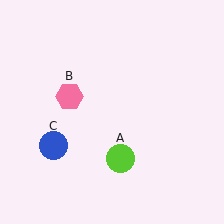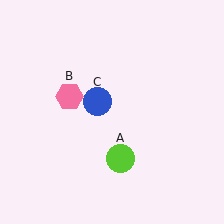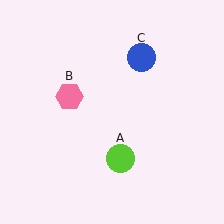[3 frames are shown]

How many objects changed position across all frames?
1 object changed position: blue circle (object C).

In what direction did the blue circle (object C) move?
The blue circle (object C) moved up and to the right.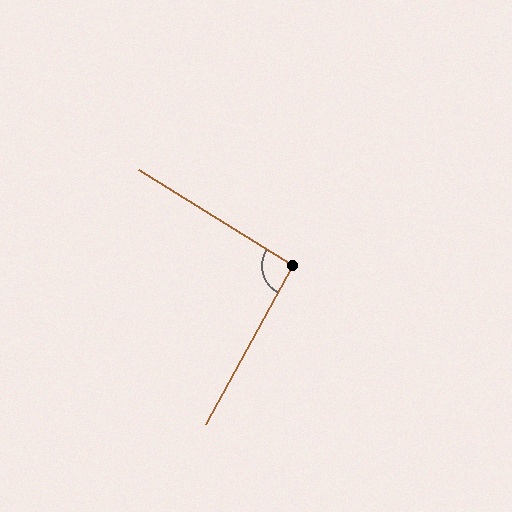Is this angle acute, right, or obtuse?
It is approximately a right angle.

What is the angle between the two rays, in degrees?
Approximately 93 degrees.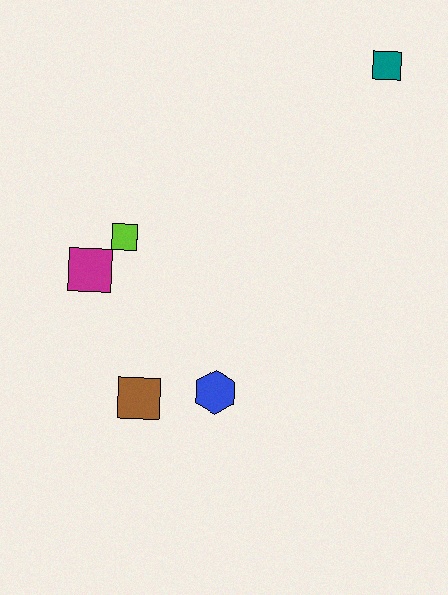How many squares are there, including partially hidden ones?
There are 4 squares.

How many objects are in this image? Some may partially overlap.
There are 5 objects.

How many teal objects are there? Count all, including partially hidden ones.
There is 1 teal object.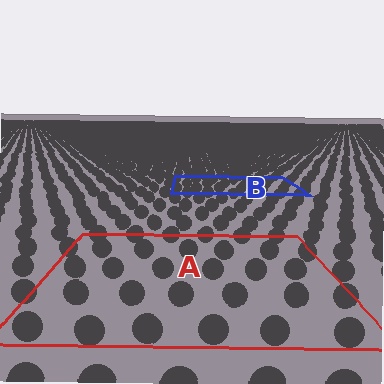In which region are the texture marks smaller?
The texture marks are smaller in region B, because it is farther away.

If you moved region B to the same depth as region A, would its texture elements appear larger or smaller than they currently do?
They would appear larger. At a closer depth, the same texture elements are projected at a bigger on-screen size.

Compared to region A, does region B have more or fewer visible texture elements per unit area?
Region B has more texture elements per unit area — they are packed more densely because it is farther away.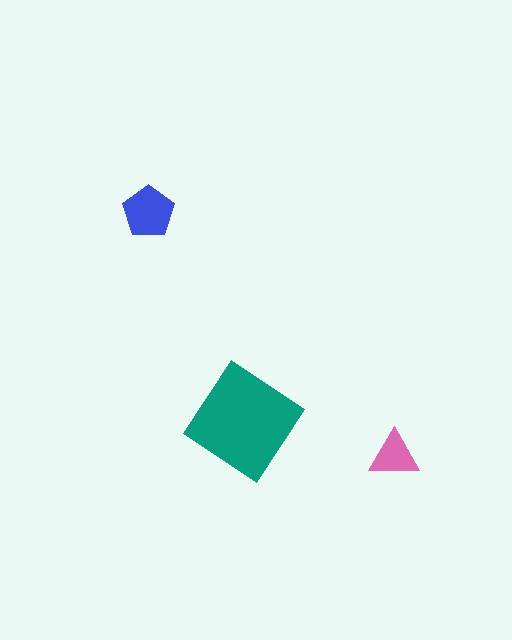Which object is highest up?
The blue pentagon is topmost.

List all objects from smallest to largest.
The pink triangle, the blue pentagon, the teal diamond.